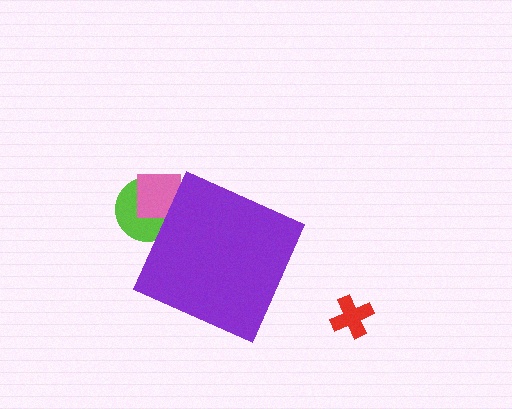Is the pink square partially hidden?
Yes, the pink square is partially hidden behind the purple diamond.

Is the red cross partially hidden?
No, the red cross is fully visible.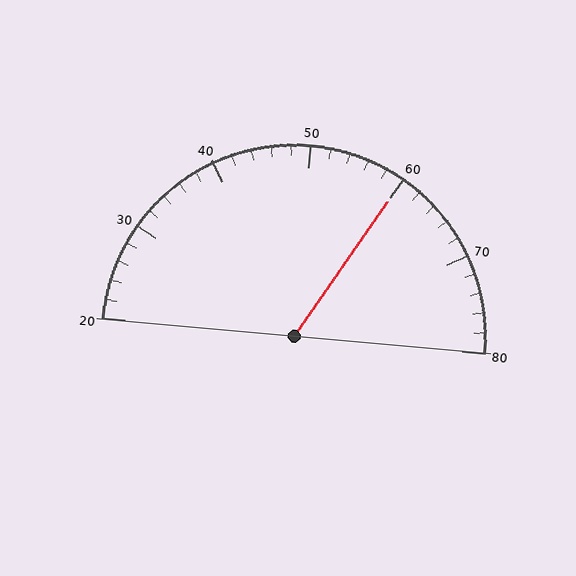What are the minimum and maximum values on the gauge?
The gauge ranges from 20 to 80.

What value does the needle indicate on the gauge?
The needle indicates approximately 60.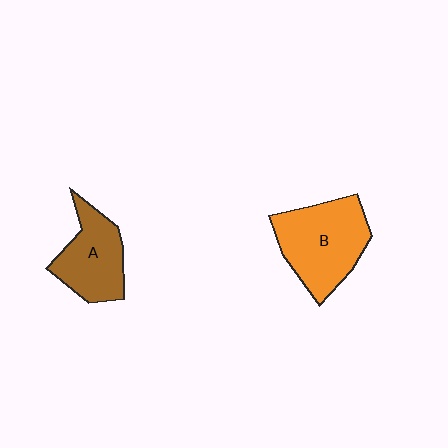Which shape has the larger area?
Shape B (orange).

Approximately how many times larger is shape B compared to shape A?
Approximately 1.4 times.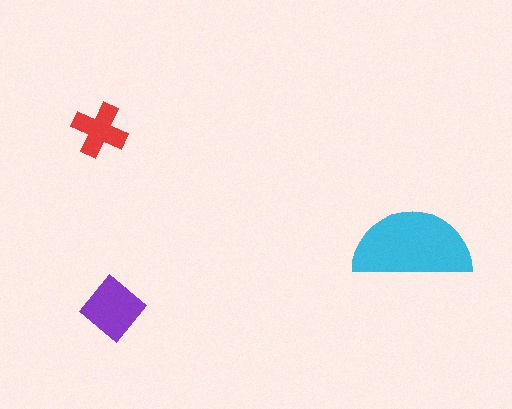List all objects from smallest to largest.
The red cross, the purple diamond, the cyan semicircle.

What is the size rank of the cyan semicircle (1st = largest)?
1st.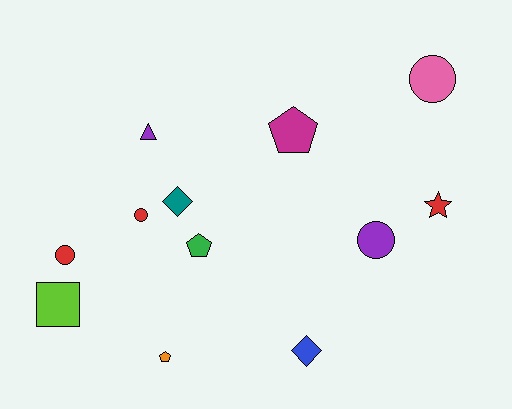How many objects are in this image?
There are 12 objects.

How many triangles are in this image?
There is 1 triangle.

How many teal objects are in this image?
There is 1 teal object.